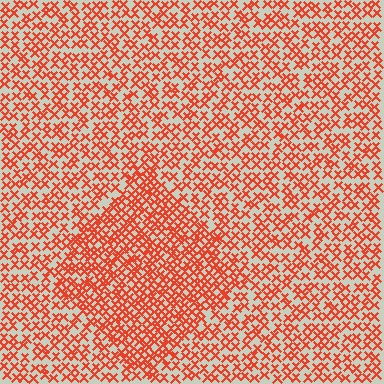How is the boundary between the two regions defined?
The boundary is defined by a change in element density (approximately 1.6x ratio). All elements are the same color, size, and shape.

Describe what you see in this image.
The image contains small red elements arranged at two different densities. A diamond-shaped region is visible where the elements are more densely packed than the surrounding area.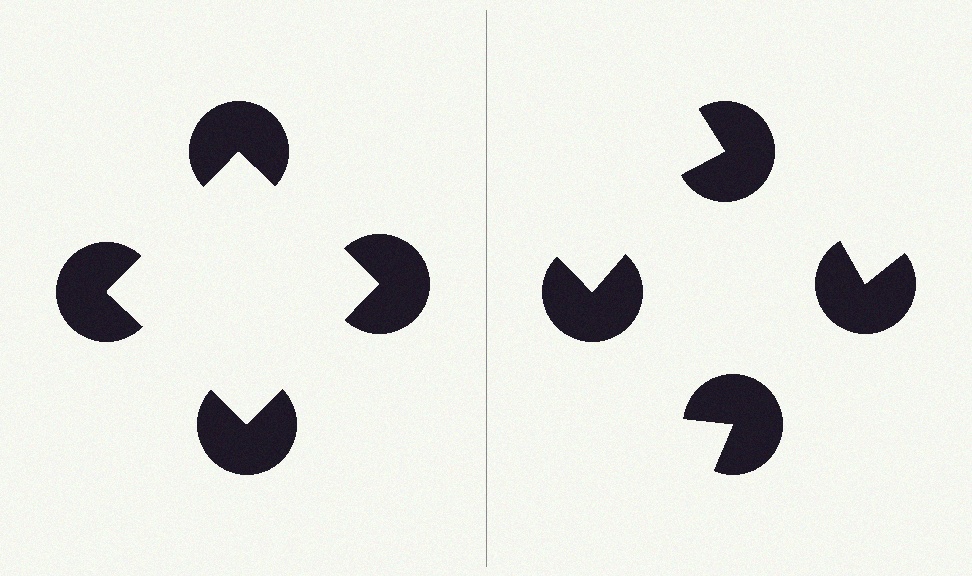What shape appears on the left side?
An illusory square.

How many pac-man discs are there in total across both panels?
8 — 4 on each side.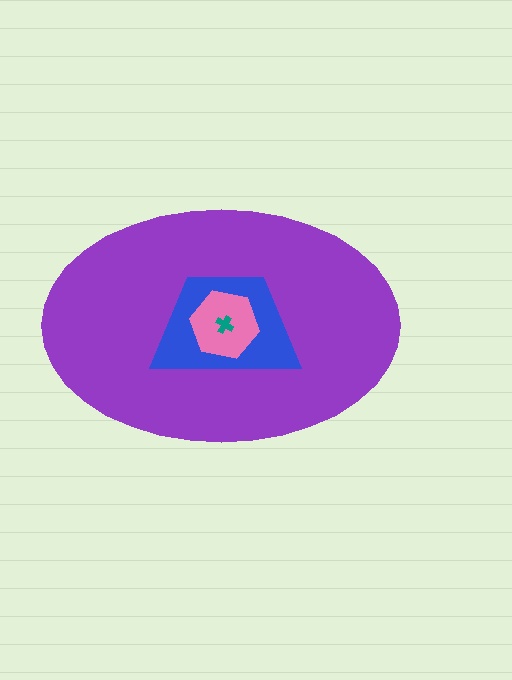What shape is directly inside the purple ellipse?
The blue trapezoid.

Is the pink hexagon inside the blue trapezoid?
Yes.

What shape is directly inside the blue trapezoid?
The pink hexagon.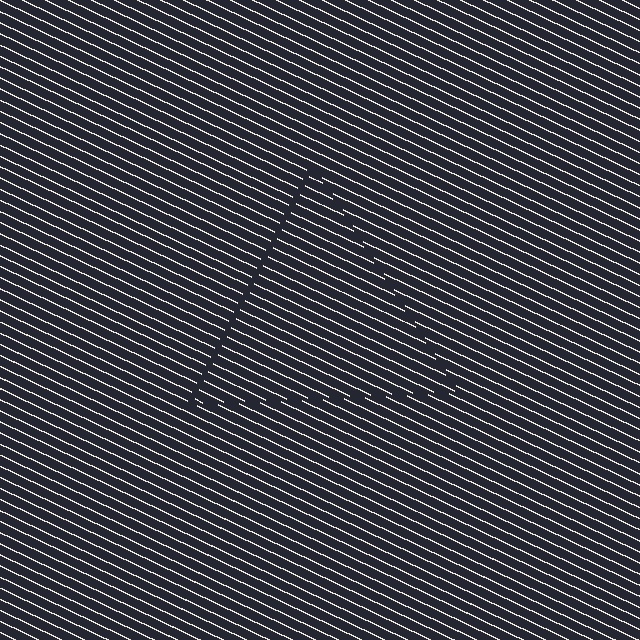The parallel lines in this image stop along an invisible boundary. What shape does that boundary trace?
An illusory triangle. The interior of the shape contains the same grating, shifted by half a period — the contour is defined by the phase discontinuity where line-ends from the inner and outer gratings abut.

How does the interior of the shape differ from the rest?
The interior of the shape contains the same grating, shifted by half a period — the contour is defined by the phase discontinuity where line-ends from the inner and outer gratings abut.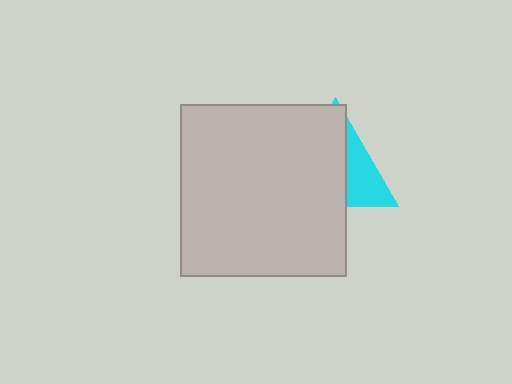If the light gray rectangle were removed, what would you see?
You would see the complete cyan triangle.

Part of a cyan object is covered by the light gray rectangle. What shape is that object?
It is a triangle.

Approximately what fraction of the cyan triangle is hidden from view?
Roughly 67% of the cyan triangle is hidden behind the light gray rectangle.